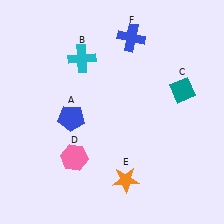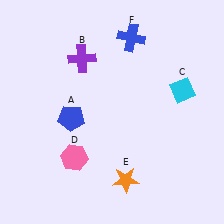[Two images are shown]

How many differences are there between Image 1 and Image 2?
There are 2 differences between the two images.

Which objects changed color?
B changed from cyan to purple. C changed from teal to cyan.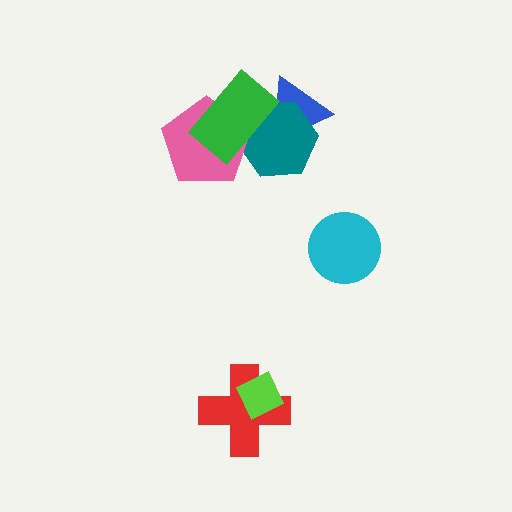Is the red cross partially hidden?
Yes, it is partially covered by another shape.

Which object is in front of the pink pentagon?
The green rectangle is in front of the pink pentagon.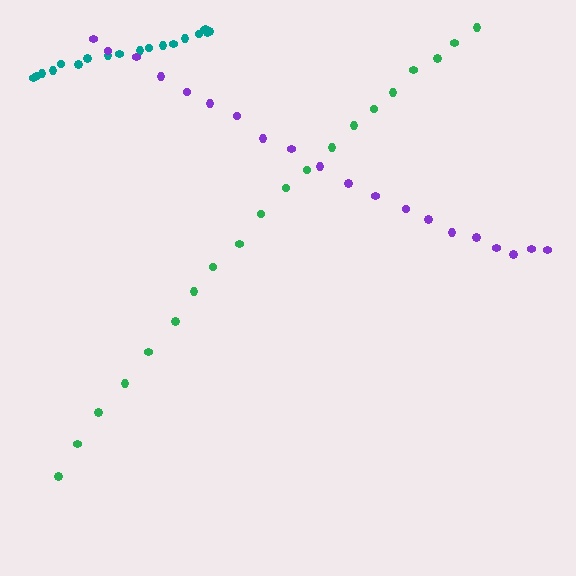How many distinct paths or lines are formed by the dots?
There are 3 distinct paths.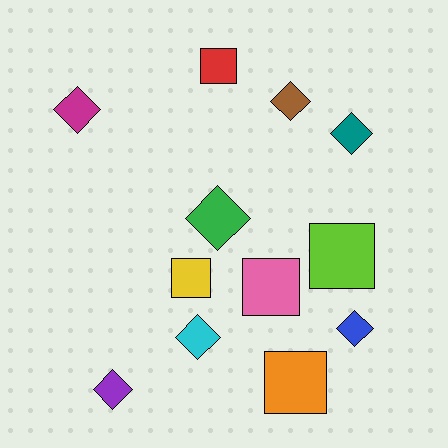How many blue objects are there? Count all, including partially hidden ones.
There is 1 blue object.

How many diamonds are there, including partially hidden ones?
There are 7 diamonds.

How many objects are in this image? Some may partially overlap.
There are 12 objects.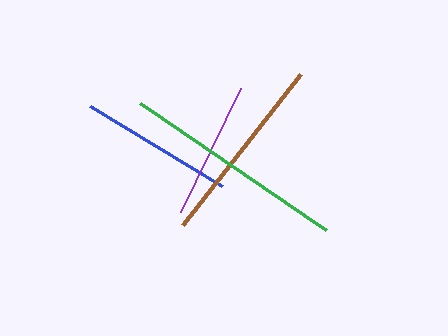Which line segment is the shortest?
The purple line is the shortest at approximately 138 pixels.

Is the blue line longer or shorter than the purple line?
The blue line is longer than the purple line.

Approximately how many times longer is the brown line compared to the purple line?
The brown line is approximately 1.4 times the length of the purple line.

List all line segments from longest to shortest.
From longest to shortest: green, brown, blue, purple.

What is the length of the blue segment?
The blue segment is approximately 155 pixels long.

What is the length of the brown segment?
The brown segment is approximately 191 pixels long.